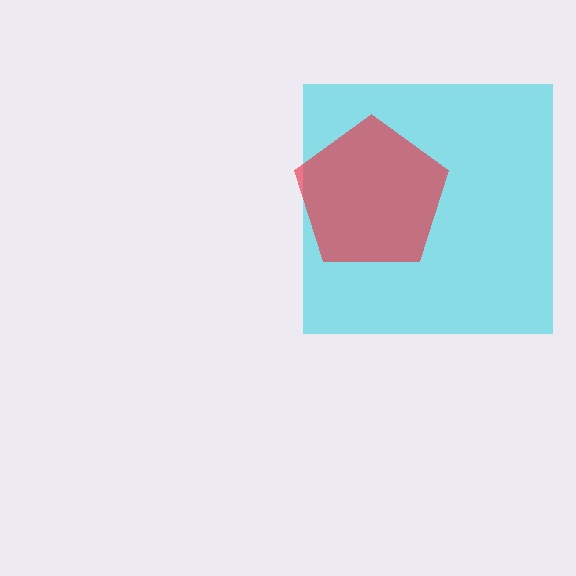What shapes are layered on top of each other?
The layered shapes are: a cyan square, a red pentagon.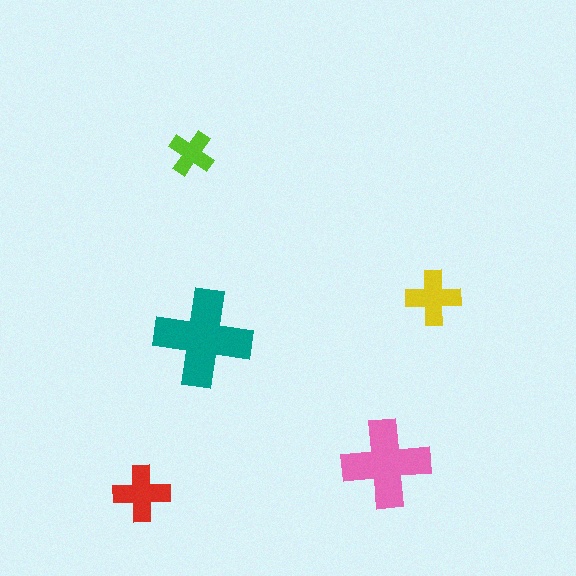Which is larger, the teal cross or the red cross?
The teal one.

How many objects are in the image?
There are 5 objects in the image.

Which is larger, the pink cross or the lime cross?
The pink one.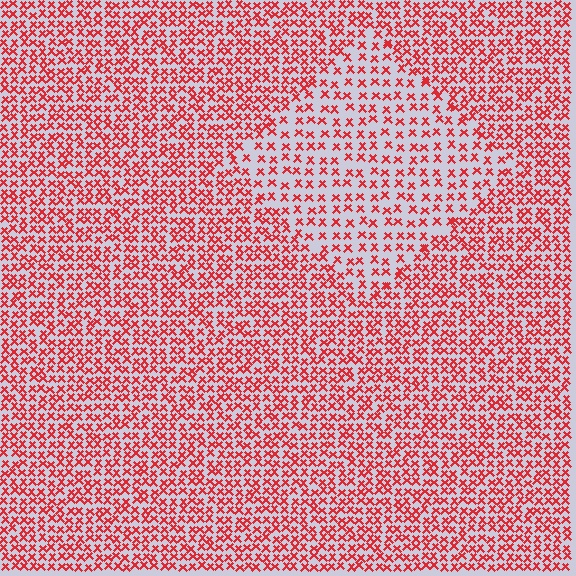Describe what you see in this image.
The image contains small red elements arranged at two different densities. A diamond-shaped region is visible where the elements are less densely packed than the surrounding area.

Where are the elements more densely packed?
The elements are more densely packed outside the diamond boundary.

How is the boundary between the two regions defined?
The boundary is defined by a change in element density (approximately 1.8x ratio). All elements are the same color, size, and shape.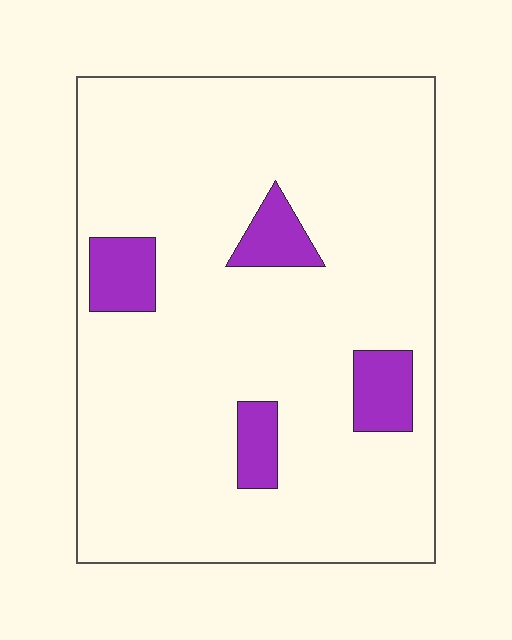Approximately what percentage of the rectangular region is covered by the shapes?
Approximately 10%.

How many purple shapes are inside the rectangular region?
4.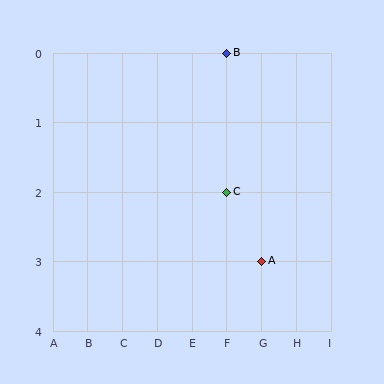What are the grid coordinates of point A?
Point A is at grid coordinates (G, 3).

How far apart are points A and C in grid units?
Points A and C are 1 column and 1 row apart (about 1.4 grid units diagonally).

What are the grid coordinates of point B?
Point B is at grid coordinates (F, 0).